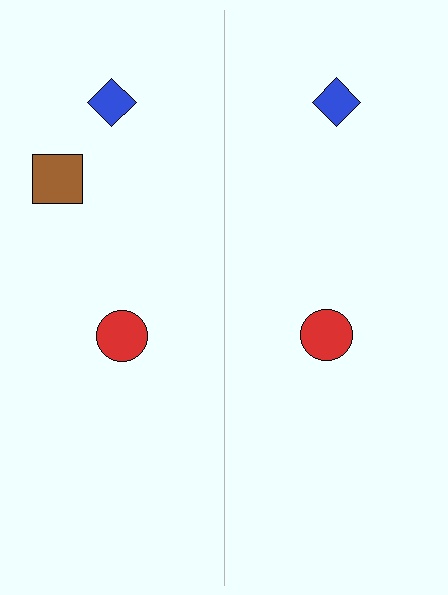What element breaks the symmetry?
A brown square is missing from the right side.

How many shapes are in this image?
There are 5 shapes in this image.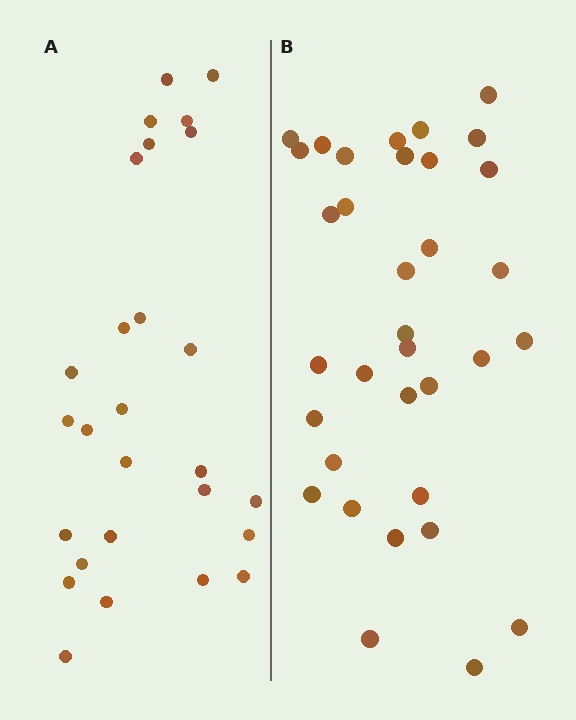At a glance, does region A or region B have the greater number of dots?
Region B (the right region) has more dots.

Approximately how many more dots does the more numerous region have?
Region B has roughly 8 or so more dots than region A.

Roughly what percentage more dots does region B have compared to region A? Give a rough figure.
About 25% more.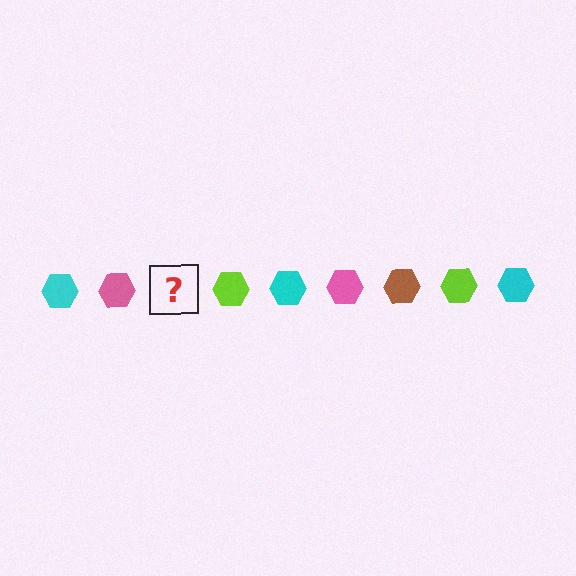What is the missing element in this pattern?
The missing element is a brown hexagon.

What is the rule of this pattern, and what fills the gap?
The rule is that the pattern cycles through cyan, pink, brown, lime hexagons. The gap should be filled with a brown hexagon.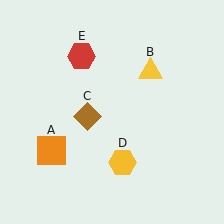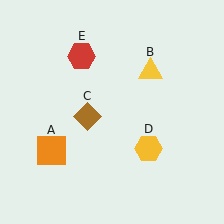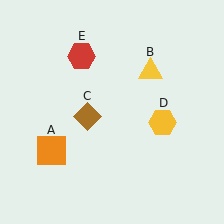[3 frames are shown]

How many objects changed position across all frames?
1 object changed position: yellow hexagon (object D).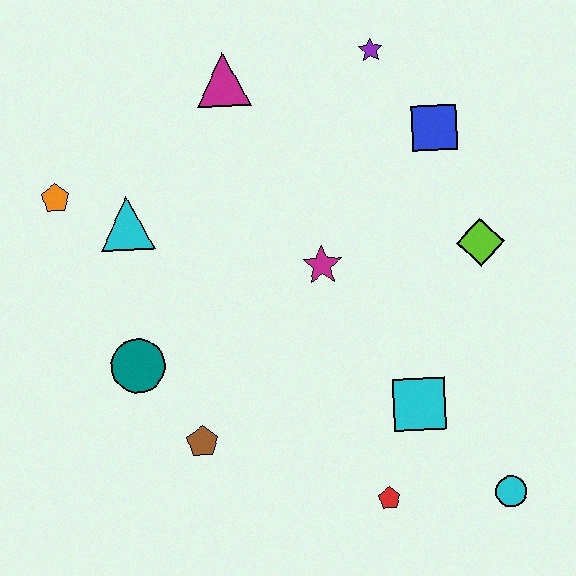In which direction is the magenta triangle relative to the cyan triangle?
The magenta triangle is above the cyan triangle.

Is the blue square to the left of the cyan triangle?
No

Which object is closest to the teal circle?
The brown pentagon is closest to the teal circle.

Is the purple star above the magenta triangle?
Yes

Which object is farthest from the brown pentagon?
The purple star is farthest from the brown pentagon.